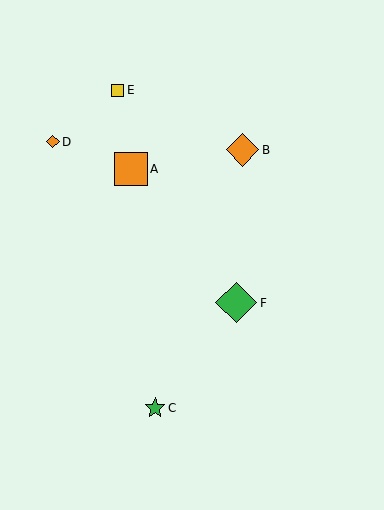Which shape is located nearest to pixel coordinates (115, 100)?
The yellow square (labeled E) at (118, 90) is nearest to that location.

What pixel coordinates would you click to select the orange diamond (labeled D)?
Click at (53, 142) to select the orange diamond D.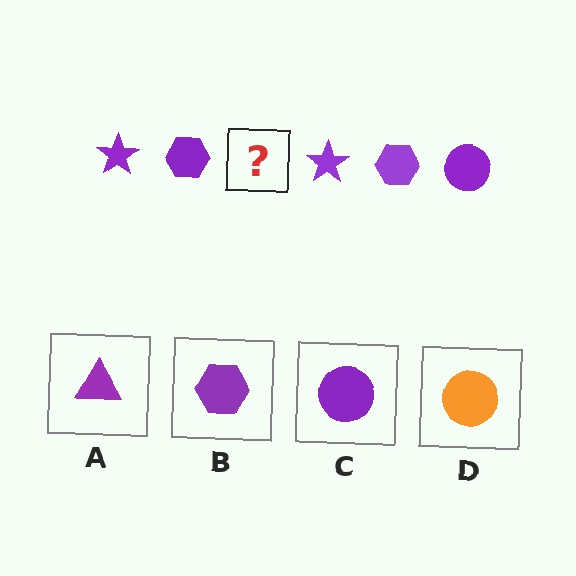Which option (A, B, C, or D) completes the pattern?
C.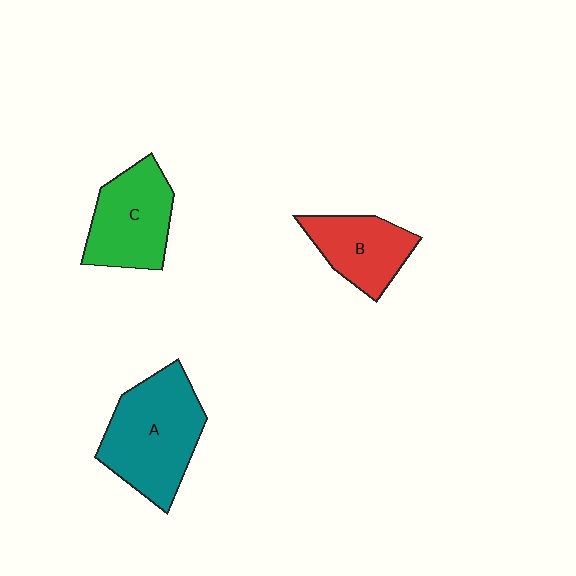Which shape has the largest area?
Shape A (teal).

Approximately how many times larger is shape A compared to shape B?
Approximately 1.6 times.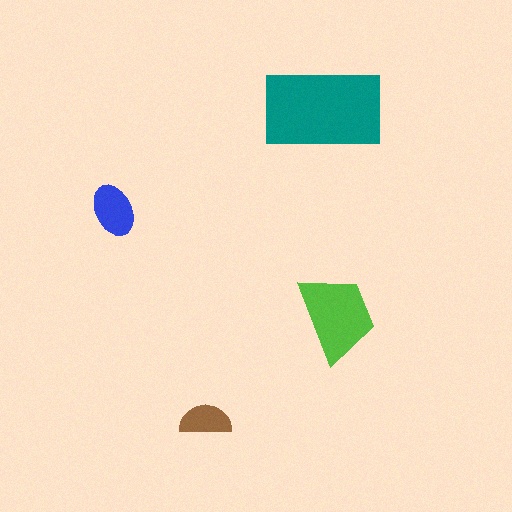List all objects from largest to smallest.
The teal rectangle, the lime trapezoid, the blue ellipse, the brown semicircle.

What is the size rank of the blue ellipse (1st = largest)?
3rd.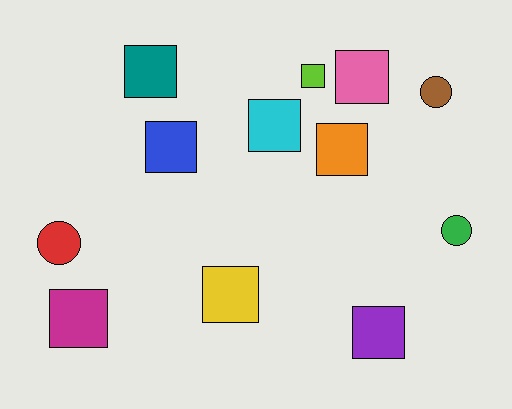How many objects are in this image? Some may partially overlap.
There are 12 objects.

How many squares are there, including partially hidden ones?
There are 9 squares.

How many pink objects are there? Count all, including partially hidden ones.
There is 1 pink object.